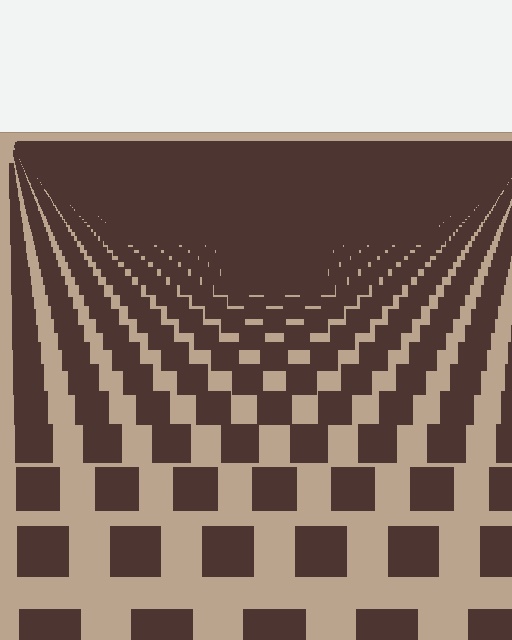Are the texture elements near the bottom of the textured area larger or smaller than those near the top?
Larger. Near the bottom, elements are closer to the viewer and appear at a bigger on-screen size.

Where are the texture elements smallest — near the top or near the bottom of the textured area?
Near the top.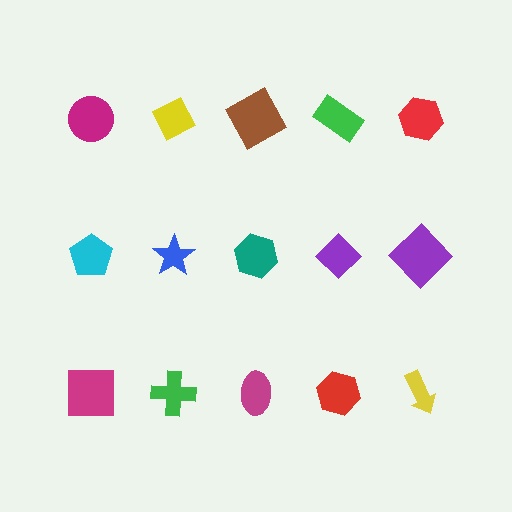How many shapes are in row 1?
5 shapes.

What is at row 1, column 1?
A magenta circle.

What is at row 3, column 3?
A magenta ellipse.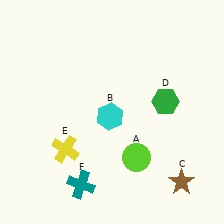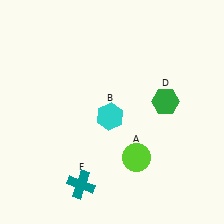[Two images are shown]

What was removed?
The yellow cross (E), the brown star (C) were removed in Image 2.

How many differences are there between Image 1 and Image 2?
There are 2 differences between the two images.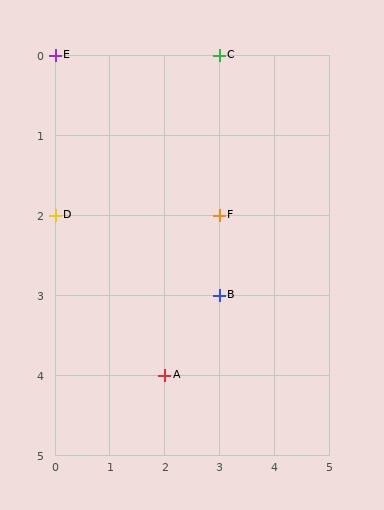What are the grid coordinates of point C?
Point C is at grid coordinates (3, 0).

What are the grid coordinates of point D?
Point D is at grid coordinates (0, 2).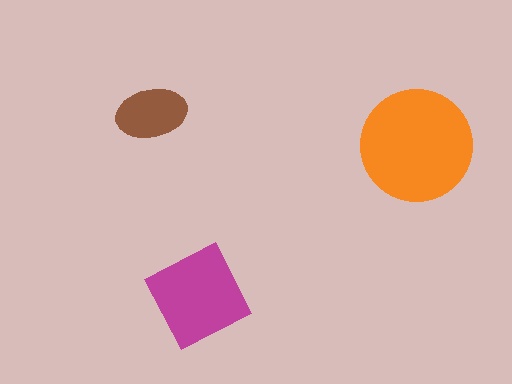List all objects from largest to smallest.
The orange circle, the magenta diamond, the brown ellipse.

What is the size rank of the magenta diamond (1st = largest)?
2nd.